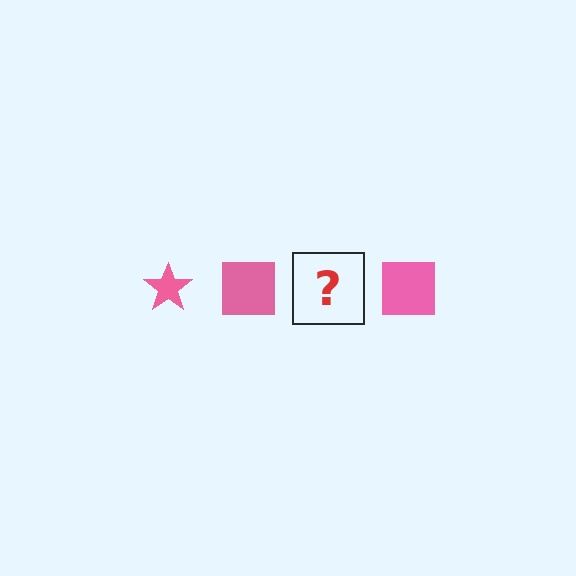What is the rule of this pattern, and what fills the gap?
The rule is that the pattern cycles through star, square shapes in pink. The gap should be filled with a pink star.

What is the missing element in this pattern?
The missing element is a pink star.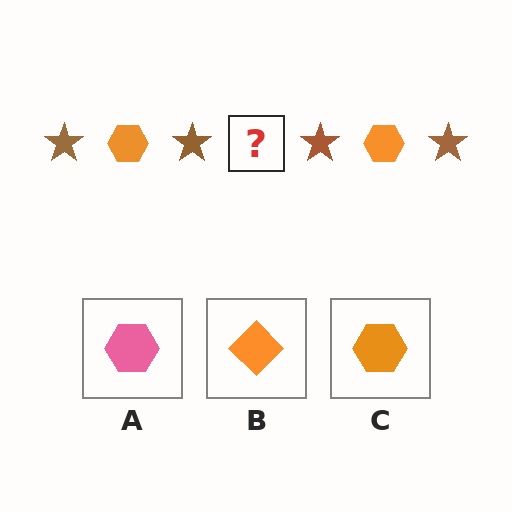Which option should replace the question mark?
Option C.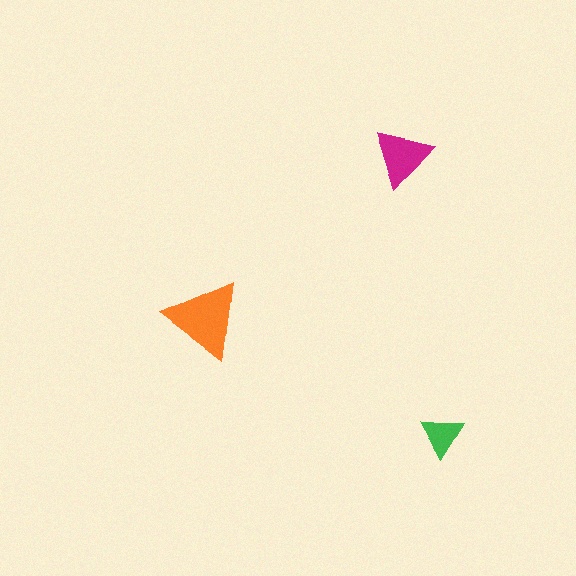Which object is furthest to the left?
The orange triangle is leftmost.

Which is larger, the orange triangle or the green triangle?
The orange one.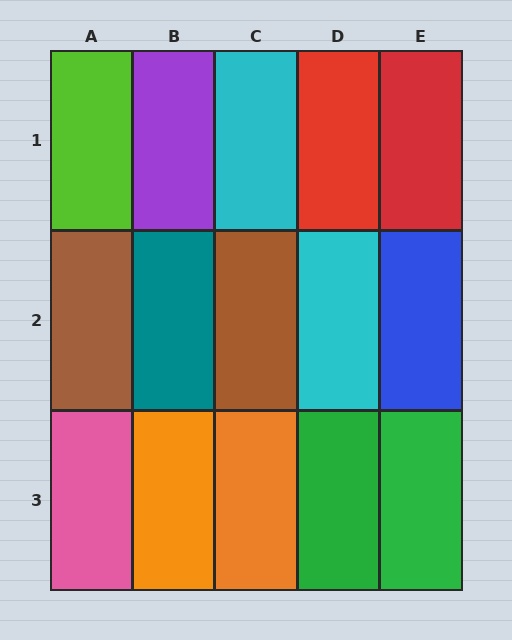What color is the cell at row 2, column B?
Teal.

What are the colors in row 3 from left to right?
Pink, orange, orange, green, green.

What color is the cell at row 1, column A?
Lime.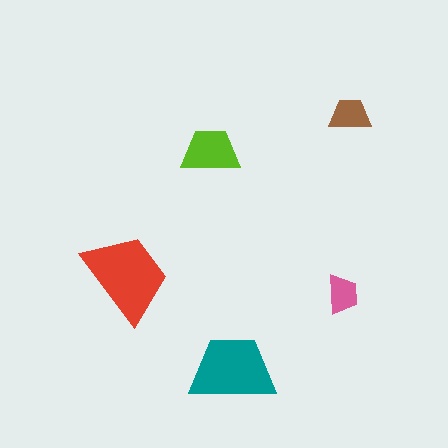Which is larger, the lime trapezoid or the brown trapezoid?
The lime one.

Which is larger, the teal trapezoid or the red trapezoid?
The red one.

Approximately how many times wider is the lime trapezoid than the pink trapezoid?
About 1.5 times wider.